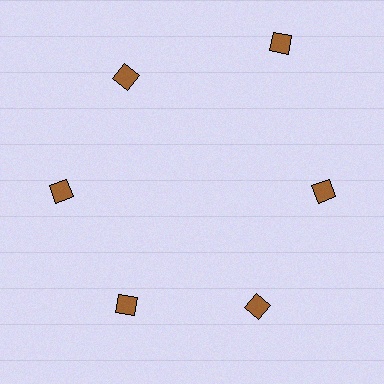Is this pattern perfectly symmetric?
No. The 6 brown diamonds are arranged in a ring, but one element near the 1 o'clock position is pushed outward from the center, breaking the 6-fold rotational symmetry.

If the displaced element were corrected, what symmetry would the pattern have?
It would have 6-fold rotational symmetry — the pattern would map onto itself every 60 degrees.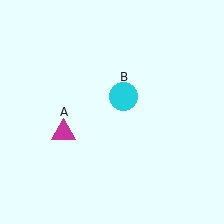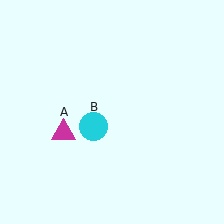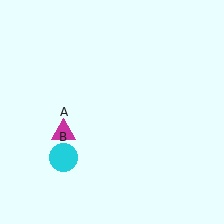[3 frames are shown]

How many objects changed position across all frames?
1 object changed position: cyan circle (object B).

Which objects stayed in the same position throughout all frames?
Magenta triangle (object A) remained stationary.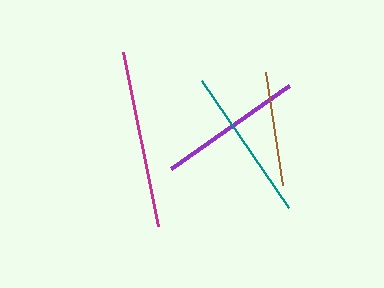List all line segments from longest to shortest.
From longest to shortest: magenta, teal, purple, brown.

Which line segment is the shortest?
The brown line is the shortest at approximately 114 pixels.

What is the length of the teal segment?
The teal segment is approximately 154 pixels long.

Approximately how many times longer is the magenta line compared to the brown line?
The magenta line is approximately 1.5 times the length of the brown line.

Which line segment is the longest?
The magenta line is the longest at approximately 177 pixels.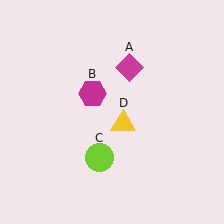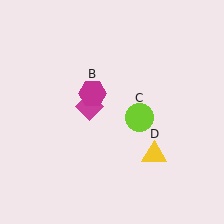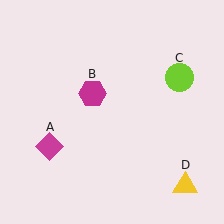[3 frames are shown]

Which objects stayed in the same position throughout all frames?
Magenta hexagon (object B) remained stationary.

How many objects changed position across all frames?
3 objects changed position: magenta diamond (object A), lime circle (object C), yellow triangle (object D).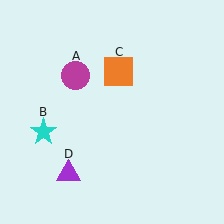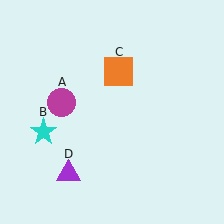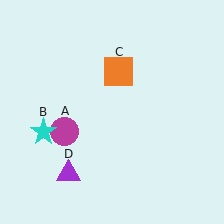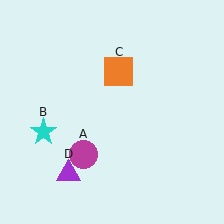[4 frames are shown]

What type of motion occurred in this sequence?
The magenta circle (object A) rotated counterclockwise around the center of the scene.